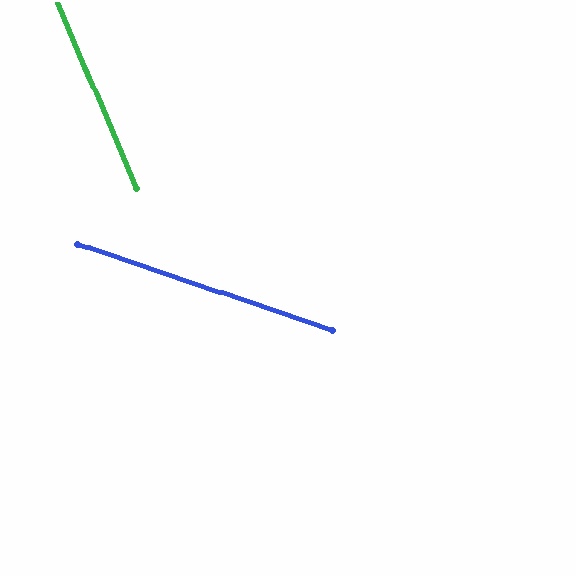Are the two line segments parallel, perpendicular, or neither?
Neither parallel nor perpendicular — they differ by about 48°.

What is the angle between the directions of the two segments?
Approximately 48 degrees.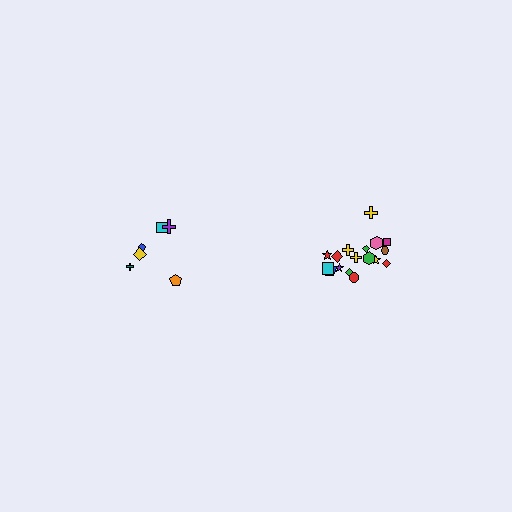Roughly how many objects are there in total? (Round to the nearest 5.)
Roughly 25 objects in total.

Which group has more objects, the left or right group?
The right group.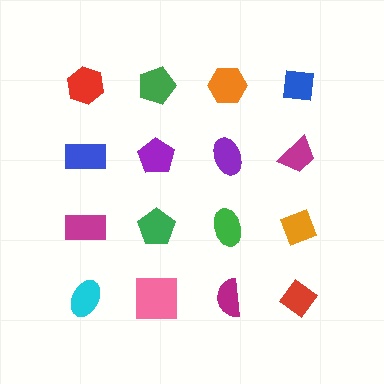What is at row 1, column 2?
A green pentagon.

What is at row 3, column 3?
A green ellipse.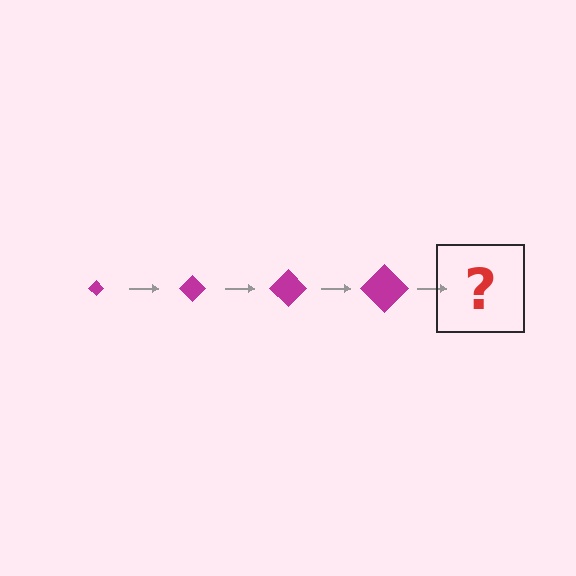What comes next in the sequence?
The next element should be a magenta diamond, larger than the previous one.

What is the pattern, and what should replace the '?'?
The pattern is that the diamond gets progressively larger each step. The '?' should be a magenta diamond, larger than the previous one.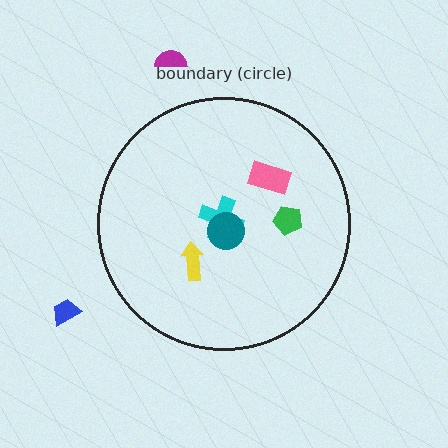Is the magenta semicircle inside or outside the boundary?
Outside.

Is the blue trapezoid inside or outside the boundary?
Outside.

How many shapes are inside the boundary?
5 inside, 2 outside.